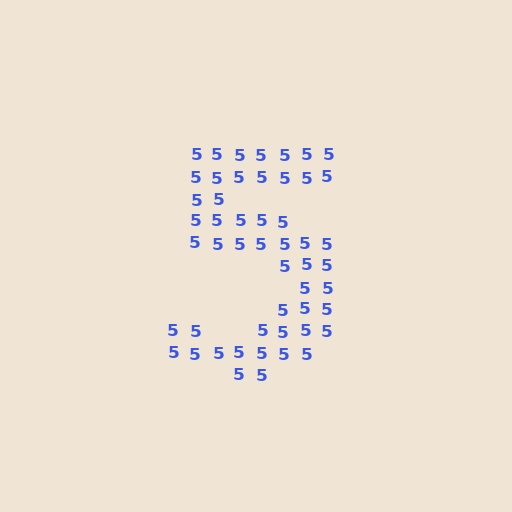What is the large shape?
The large shape is the digit 5.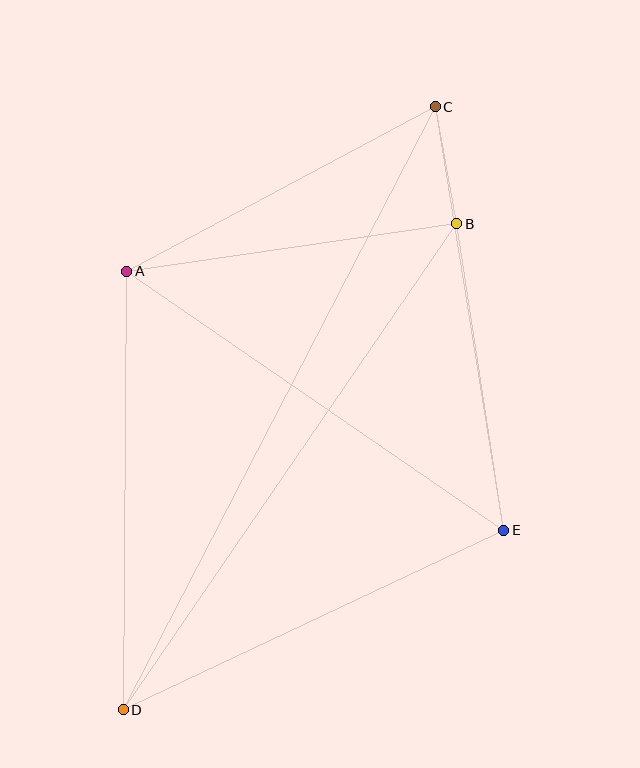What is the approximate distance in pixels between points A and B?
The distance between A and B is approximately 333 pixels.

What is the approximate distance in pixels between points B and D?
The distance between B and D is approximately 590 pixels.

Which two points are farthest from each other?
Points C and D are farthest from each other.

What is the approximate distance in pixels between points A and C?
The distance between A and C is approximately 350 pixels.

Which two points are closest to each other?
Points B and C are closest to each other.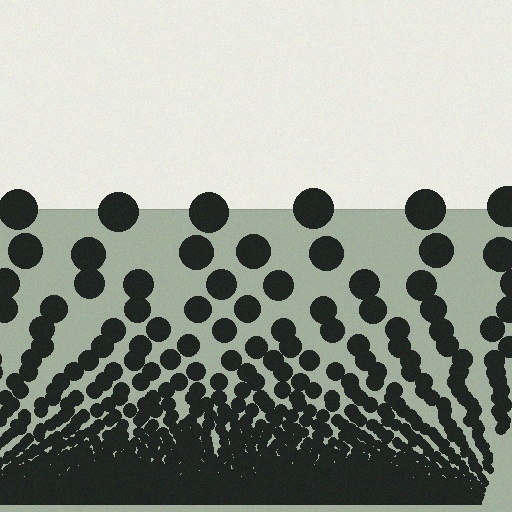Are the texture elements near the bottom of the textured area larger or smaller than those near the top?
Smaller. The gradient is inverted — elements near the bottom are smaller and denser.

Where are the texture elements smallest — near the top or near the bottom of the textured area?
Near the bottom.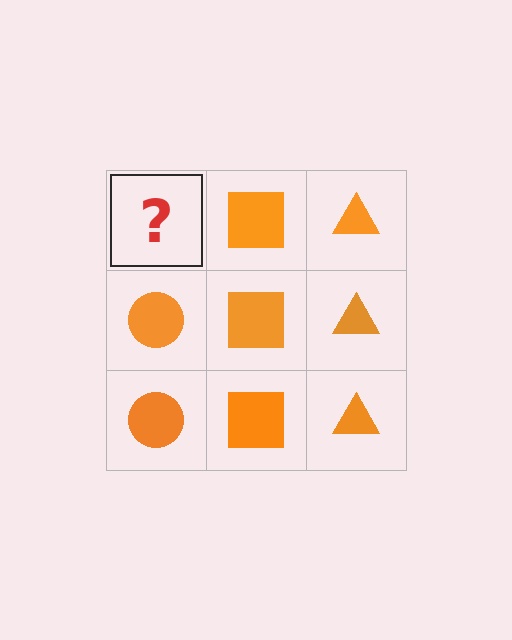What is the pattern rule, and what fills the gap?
The rule is that each column has a consistent shape. The gap should be filled with an orange circle.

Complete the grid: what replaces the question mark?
The question mark should be replaced with an orange circle.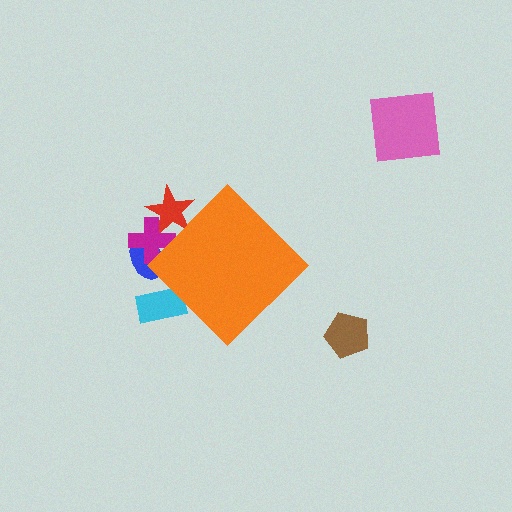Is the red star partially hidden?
Yes, the red star is partially hidden behind the orange diamond.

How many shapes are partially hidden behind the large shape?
4 shapes are partially hidden.